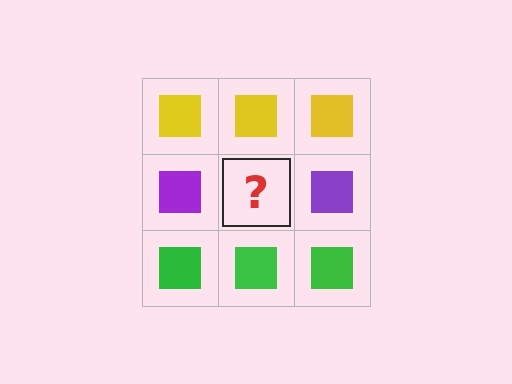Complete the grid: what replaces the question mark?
The question mark should be replaced with a purple square.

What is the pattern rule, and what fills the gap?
The rule is that each row has a consistent color. The gap should be filled with a purple square.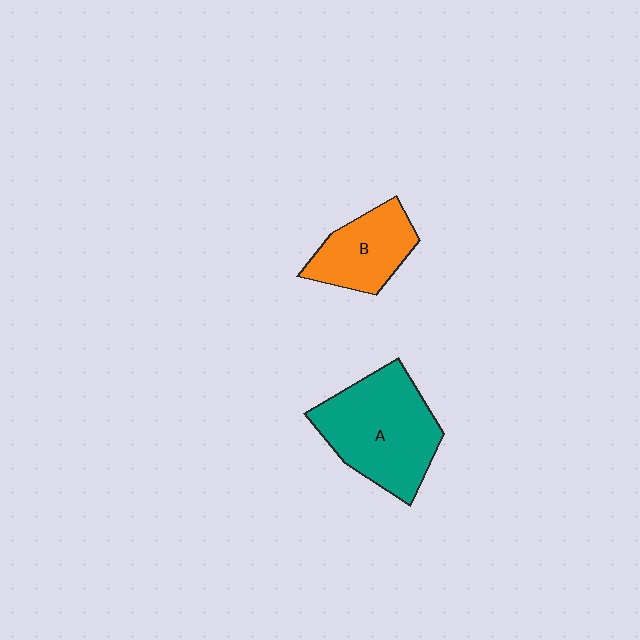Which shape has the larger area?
Shape A (teal).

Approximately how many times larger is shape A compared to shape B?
Approximately 1.7 times.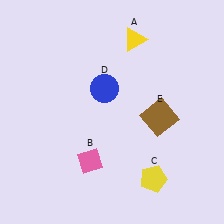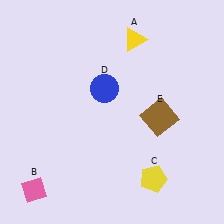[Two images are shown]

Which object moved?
The pink diamond (B) moved left.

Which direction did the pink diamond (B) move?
The pink diamond (B) moved left.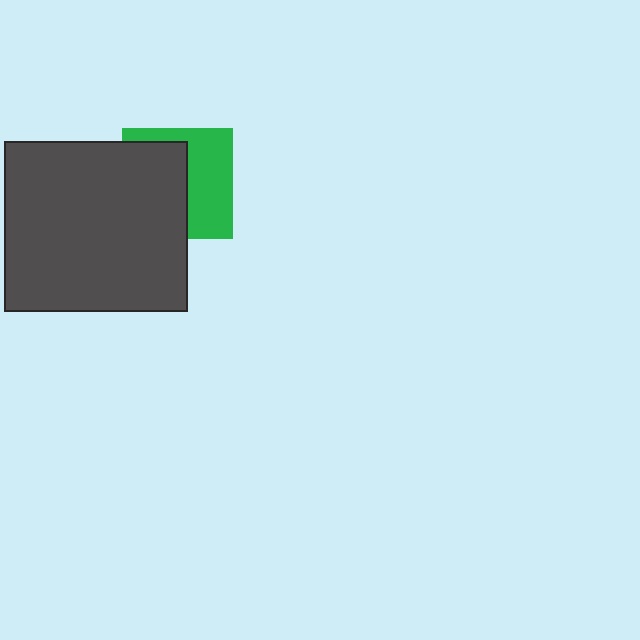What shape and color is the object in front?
The object in front is a dark gray rectangle.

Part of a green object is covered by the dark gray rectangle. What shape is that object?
It is a square.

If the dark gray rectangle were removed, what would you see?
You would see the complete green square.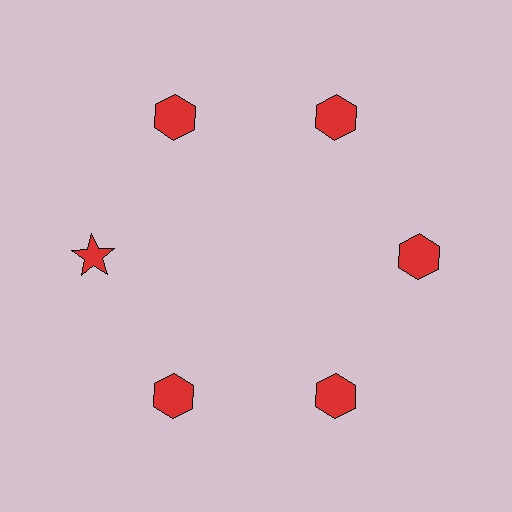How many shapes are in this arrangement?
There are 6 shapes arranged in a ring pattern.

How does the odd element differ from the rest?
It has a different shape: star instead of hexagon.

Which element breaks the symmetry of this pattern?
The red star at roughly the 9 o'clock position breaks the symmetry. All other shapes are red hexagons.